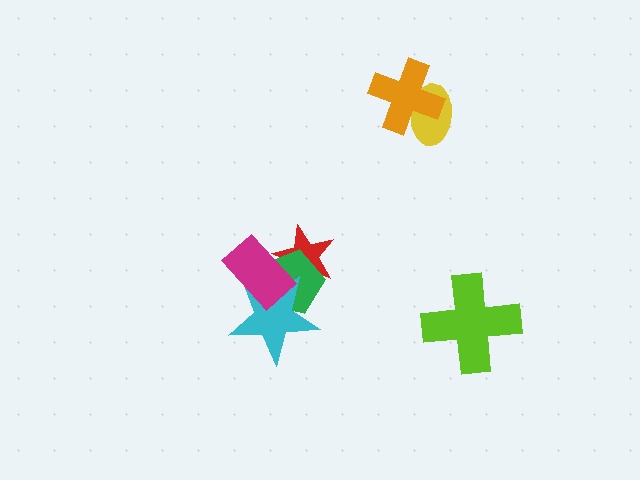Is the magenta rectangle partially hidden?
No, no other shape covers it.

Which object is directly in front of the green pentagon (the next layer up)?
The cyan star is directly in front of the green pentagon.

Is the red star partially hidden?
Yes, it is partially covered by another shape.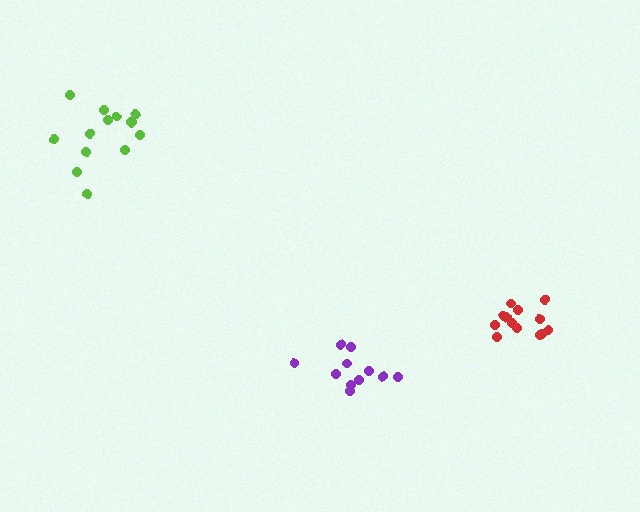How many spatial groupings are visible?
There are 3 spatial groupings.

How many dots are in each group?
Group 1: 14 dots, Group 2: 11 dots, Group 3: 13 dots (38 total).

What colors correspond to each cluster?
The clusters are colored: lime, purple, red.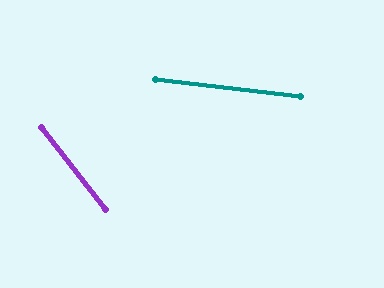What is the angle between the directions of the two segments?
Approximately 45 degrees.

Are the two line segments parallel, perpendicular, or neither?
Neither parallel nor perpendicular — they differ by about 45°.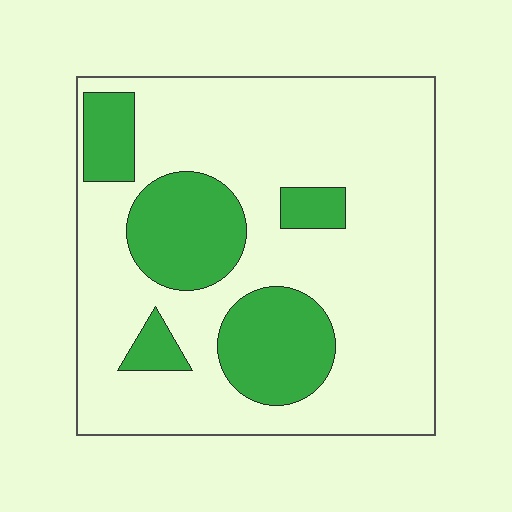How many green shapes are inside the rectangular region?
5.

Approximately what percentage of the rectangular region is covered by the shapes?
Approximately 25%.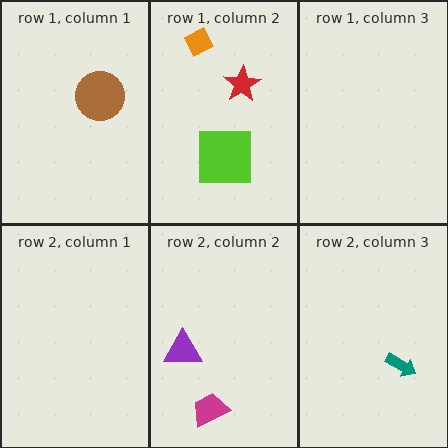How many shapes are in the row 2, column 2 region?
2.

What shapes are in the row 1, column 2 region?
The red star, the orange diamond, the lime square.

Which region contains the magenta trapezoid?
The row 2, column 2 region.